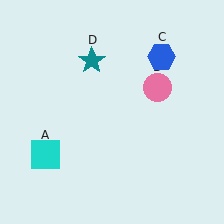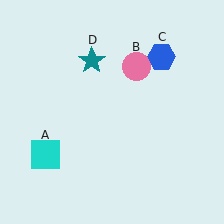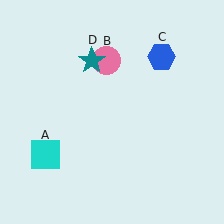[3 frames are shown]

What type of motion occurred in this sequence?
The pink circle (object B) rotated counterclockwise around the center of the scene.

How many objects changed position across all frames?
1 object changed position: pink circle (object B).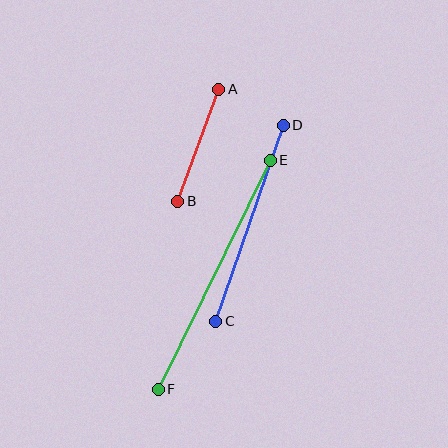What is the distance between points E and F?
The distance is approximately 255 pixels.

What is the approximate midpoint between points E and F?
The midpoint is at approximately (214, 275) pixels.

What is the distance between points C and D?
The distance is approximately 208 pixels.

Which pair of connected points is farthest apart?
Points E and F are farthest apart.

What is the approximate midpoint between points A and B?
The midpoint is at approximately (198, 145) pixels.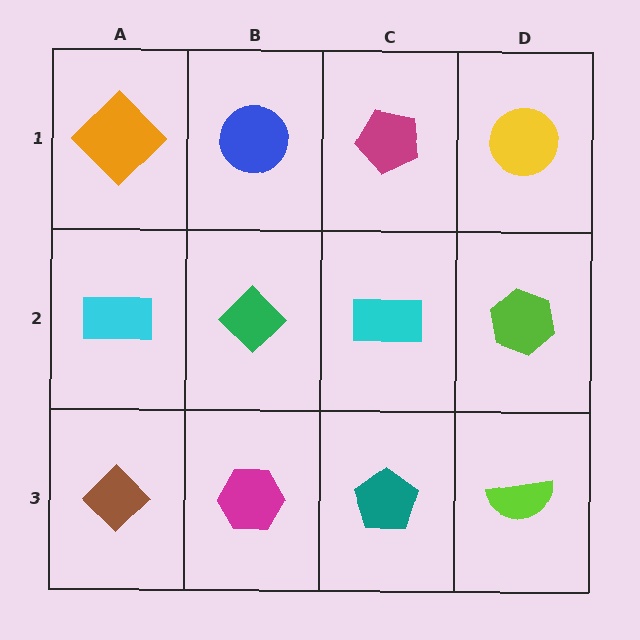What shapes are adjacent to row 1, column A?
A cyan rectangle (row 2, column A), a blue circle (row 1, column B).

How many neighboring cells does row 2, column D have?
3.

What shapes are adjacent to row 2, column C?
A magenta pentagon (row 1, column C), a teal pentagon (row 3, column C), a green diamond (row 2, column B), a lime hexagon (row 2, column D).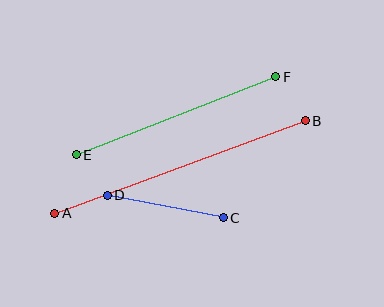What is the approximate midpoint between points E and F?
The midpoint is at approximately (176, 116) pixels.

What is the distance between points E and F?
The distance is approximately 214 pixels.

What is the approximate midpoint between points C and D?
The midpoint is at approximately (165, 206) pixels.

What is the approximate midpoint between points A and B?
The midpoint is at approximately (180, 167) pixels.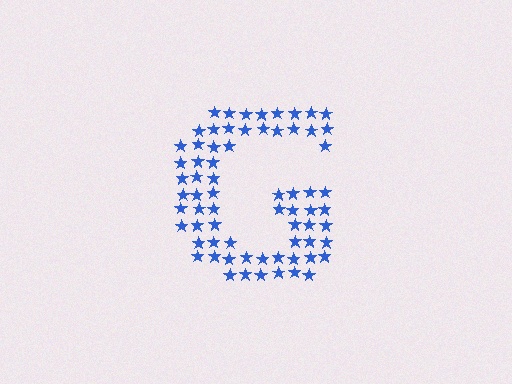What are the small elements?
The small elements are stars.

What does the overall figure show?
The overall figure shows the letter G.